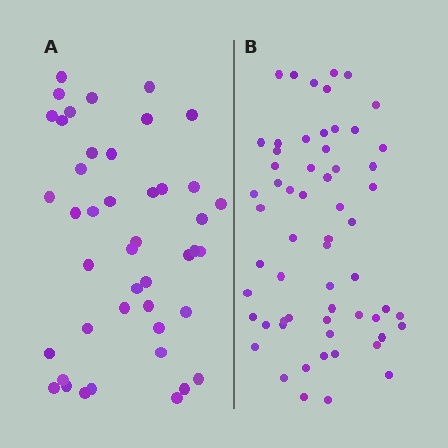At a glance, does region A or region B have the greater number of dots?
Region B (the right region) has more dots.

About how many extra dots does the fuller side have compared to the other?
Region B has approximately 15 more dots than region A.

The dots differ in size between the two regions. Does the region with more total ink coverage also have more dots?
No. Region A has more total ink coverage because its dots are larger, but region B actually contains more individual dots. Total area can be misleading — the number of items is what matters here.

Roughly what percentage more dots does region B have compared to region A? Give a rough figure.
About 35% more.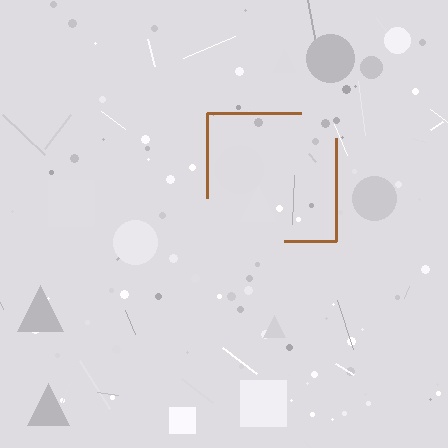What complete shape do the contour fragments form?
The contour fragments form a square.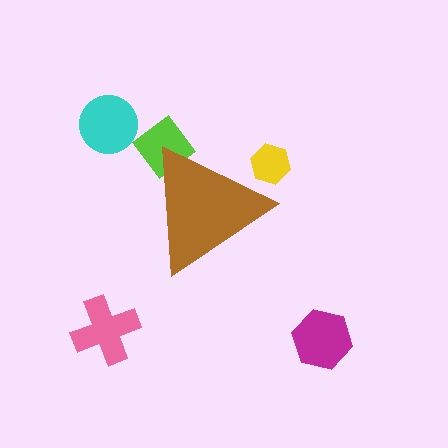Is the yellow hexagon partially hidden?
Yes, the yellow hexagon is partially hidden behind the brown triangle.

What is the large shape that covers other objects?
A brown triangle.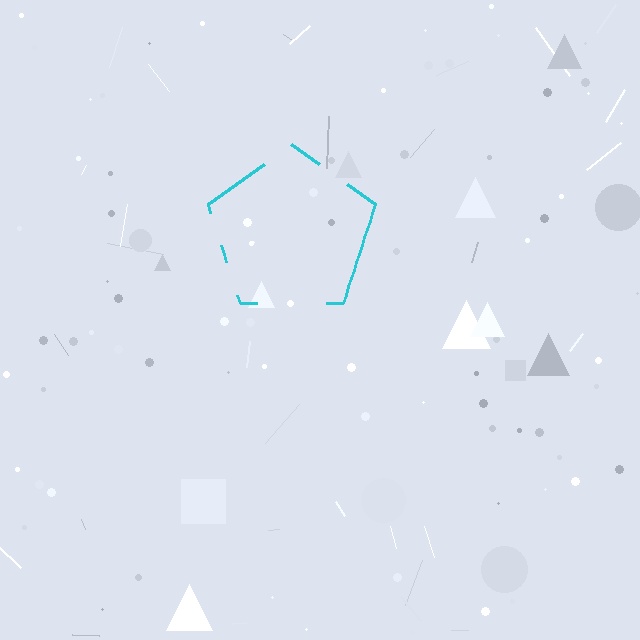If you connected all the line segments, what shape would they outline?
They would outline a pentagon.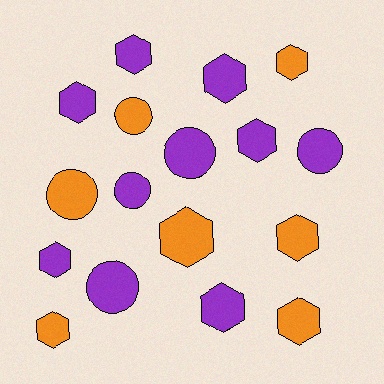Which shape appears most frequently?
Hexagon, with 11 objects.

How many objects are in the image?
There are 17 objects.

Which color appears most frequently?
Purple, with 10 objects.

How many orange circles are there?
There are 2 orange circles.